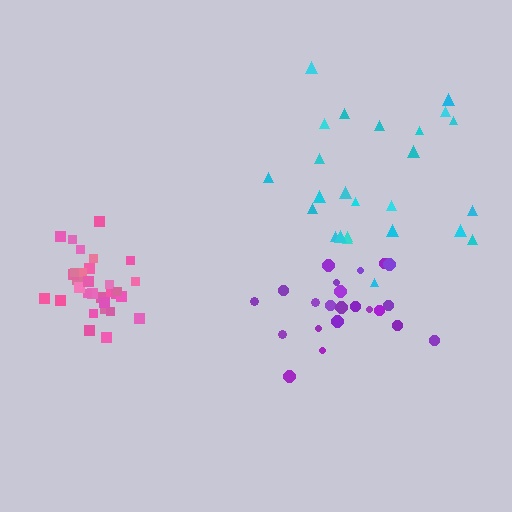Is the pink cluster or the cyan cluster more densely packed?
Pink.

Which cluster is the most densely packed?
Pink.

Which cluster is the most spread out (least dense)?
Cyan.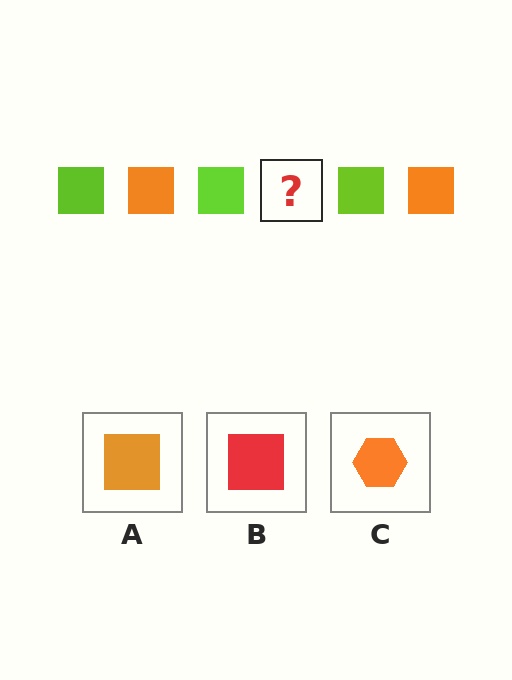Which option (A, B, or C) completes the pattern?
A.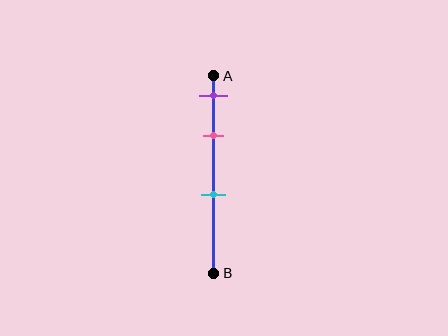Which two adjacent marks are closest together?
The purple and pink marks are the closest adjacent pair.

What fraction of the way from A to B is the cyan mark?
The cyan mark is approximately 60% (0.6) of the way from A to B.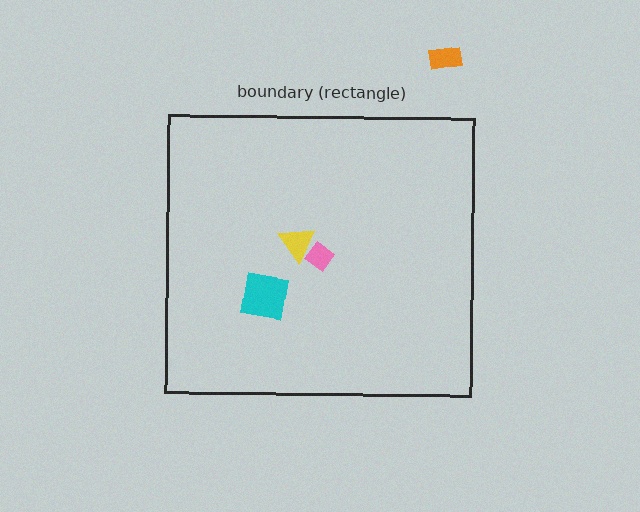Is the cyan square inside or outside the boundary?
Inside.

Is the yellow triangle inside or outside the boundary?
Inside.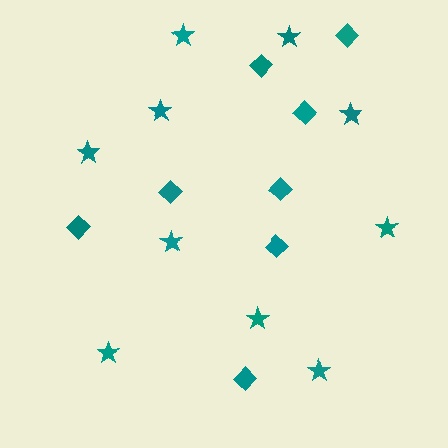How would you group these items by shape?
There are 2 groups: one group of diamonds (8) and one group of stars (10).